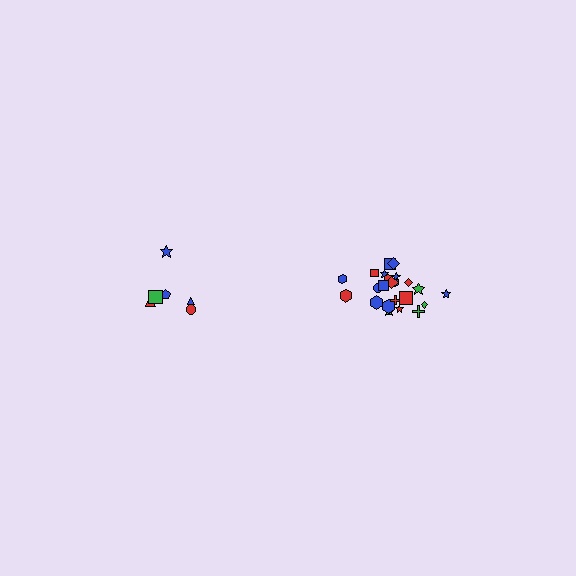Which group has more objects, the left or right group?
The right group.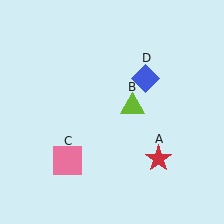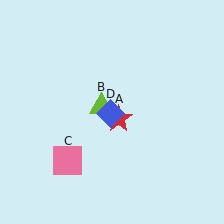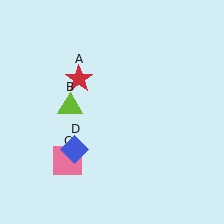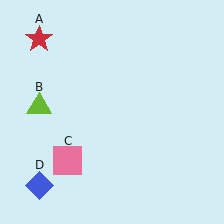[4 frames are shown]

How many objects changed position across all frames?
3 objects changed position: red star (object A), lime triangle (object B), blue diamond (object D).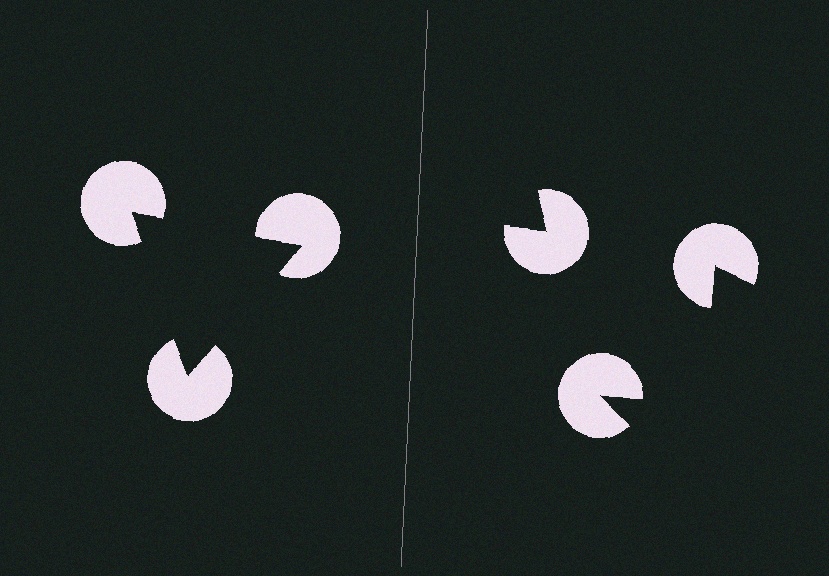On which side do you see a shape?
An illusory triangle appears on the left side. On the right side the wedge cuts are rotated, so no coherent shape forms.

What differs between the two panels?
The pac-man discs are positioned identically on both sides; only the wedge orientations differ. On the left they align to a triangle; on the right they are misaligned.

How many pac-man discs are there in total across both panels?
6 — 3 on each side.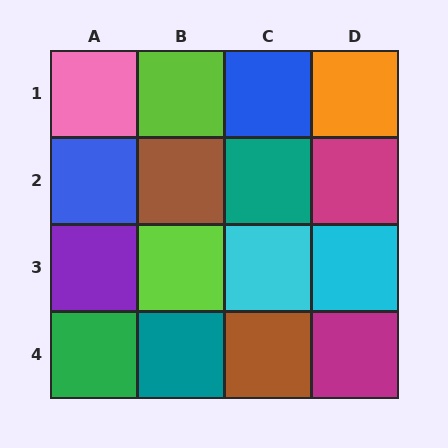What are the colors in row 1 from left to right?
Pink, lime, blue, orange.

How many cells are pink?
1 cell is pink.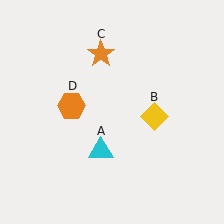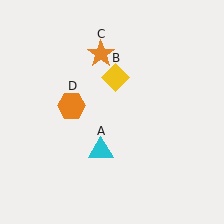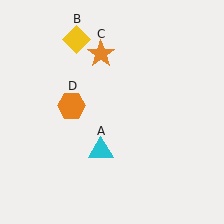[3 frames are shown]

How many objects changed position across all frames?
1 object changed position: yellow diamond (object B).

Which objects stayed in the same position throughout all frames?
Cyan triangle (object A) and orange star (object C) and orange hexagon (object D) remained stationary.